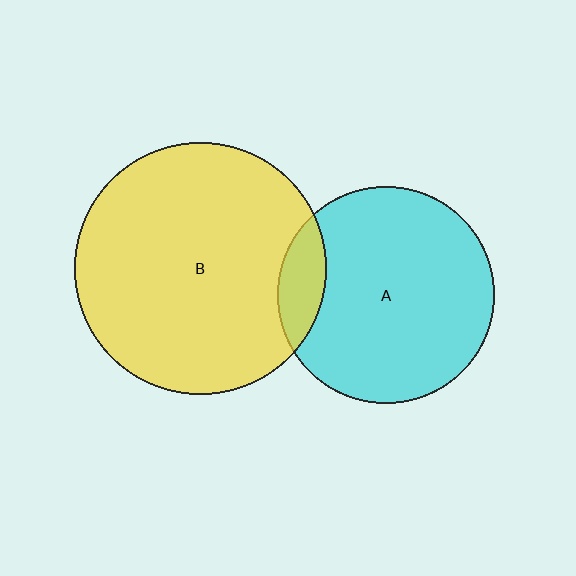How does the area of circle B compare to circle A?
Approximately 1.3 times.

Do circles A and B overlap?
Yes.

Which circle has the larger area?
Circle B (yellow).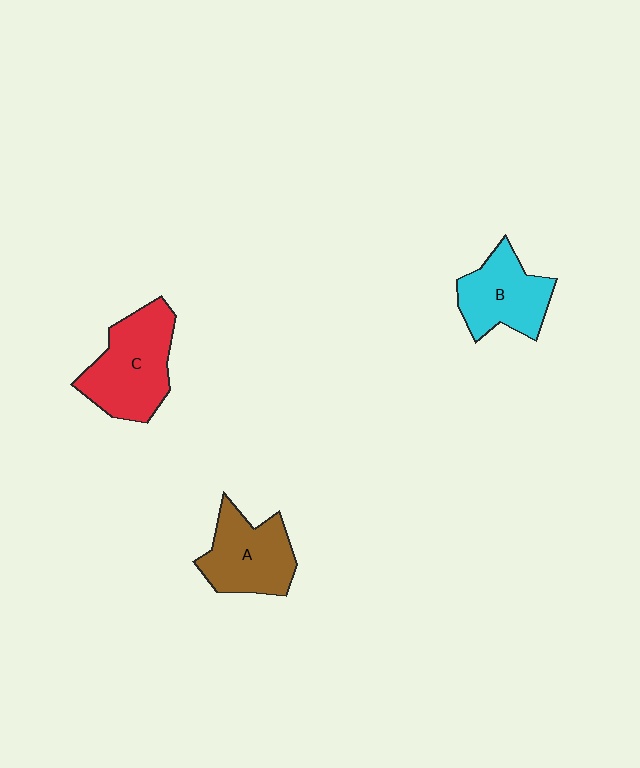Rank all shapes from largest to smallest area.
From largest to smallest: C (red), A (brown), B (cyan).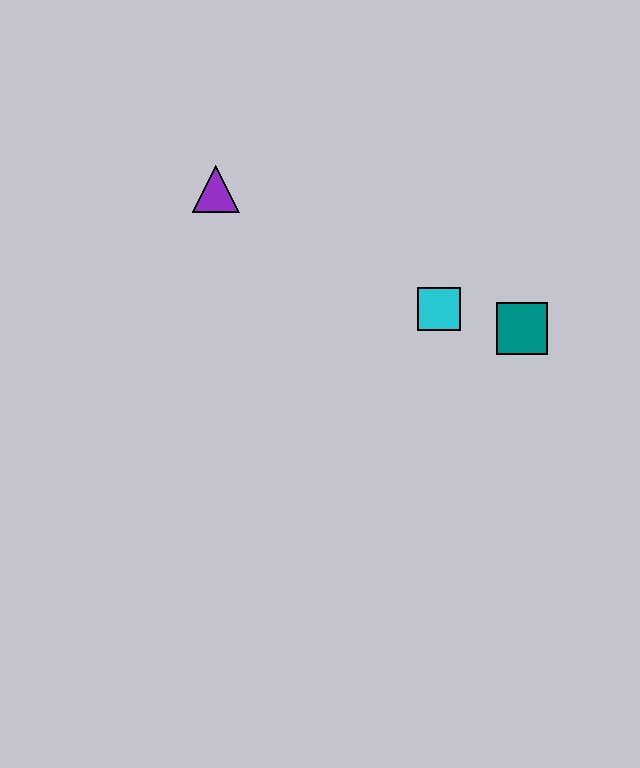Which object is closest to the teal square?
The cyan square is closest to the teal square.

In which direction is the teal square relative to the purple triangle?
The teal square is to the right of the purple triangle.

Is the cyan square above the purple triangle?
No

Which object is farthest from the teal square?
The purple triangle is farthest from the teal square.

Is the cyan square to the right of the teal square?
No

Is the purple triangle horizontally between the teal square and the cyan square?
No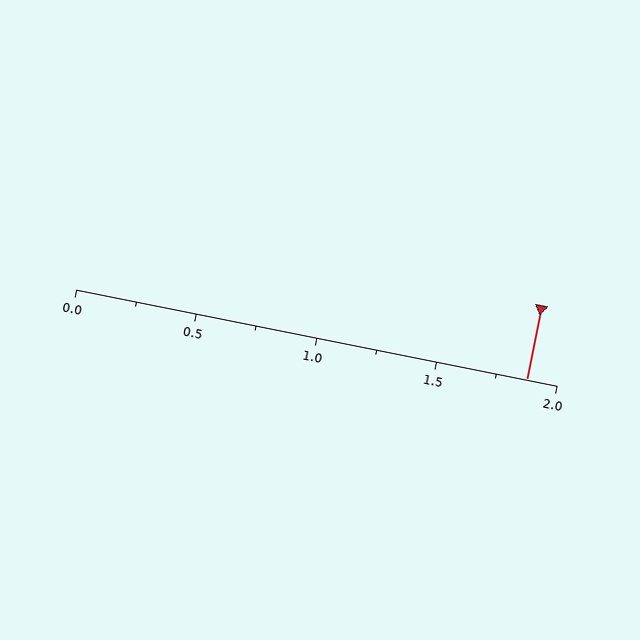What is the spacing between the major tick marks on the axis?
The major ticks are spaced 0.5 apart.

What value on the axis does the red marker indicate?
The marker indicates approximately 1.88.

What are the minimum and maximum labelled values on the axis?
The axis runs from 0.0 to 2.0.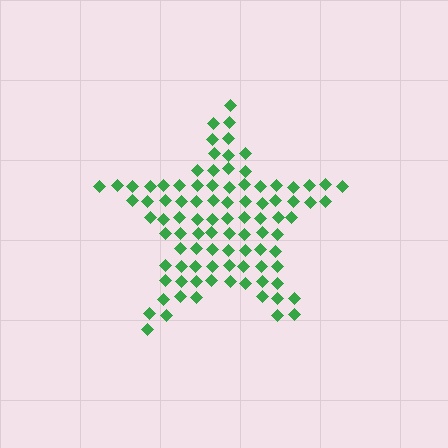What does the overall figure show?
The overall figure shows a star.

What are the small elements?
The small elements are diamonds.